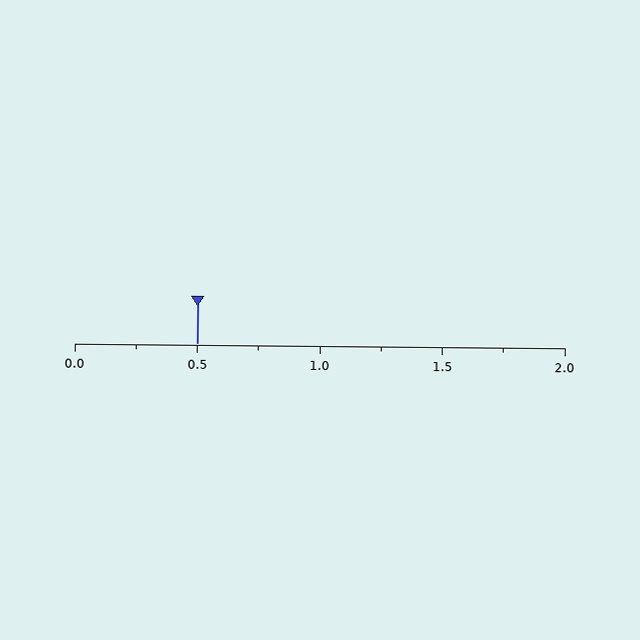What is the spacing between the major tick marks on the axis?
The major ticks are spaced 0.5 apart.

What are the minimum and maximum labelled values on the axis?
The axis runs from 0.0 to 2.0.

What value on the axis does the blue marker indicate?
The marker indicates approximately 0.5.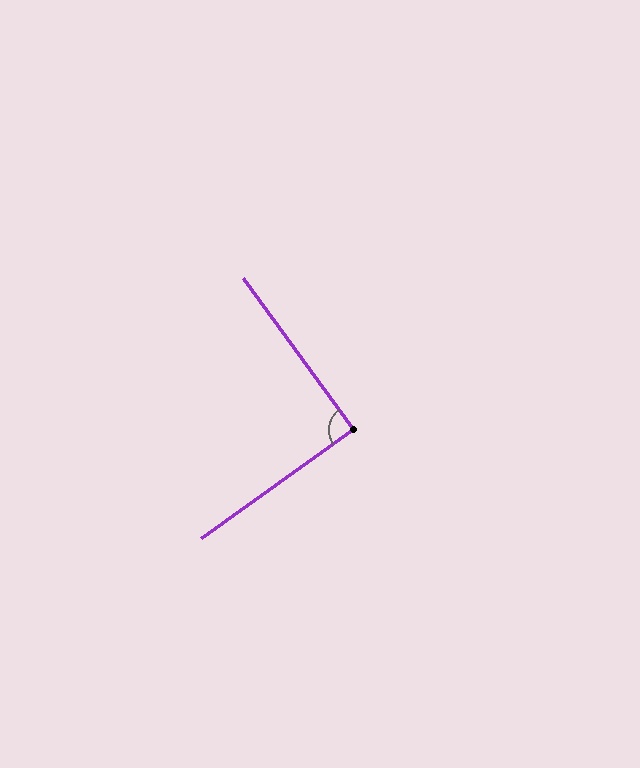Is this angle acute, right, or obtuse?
It is approximately a right angle.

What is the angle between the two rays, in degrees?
Approximately 90 degrees.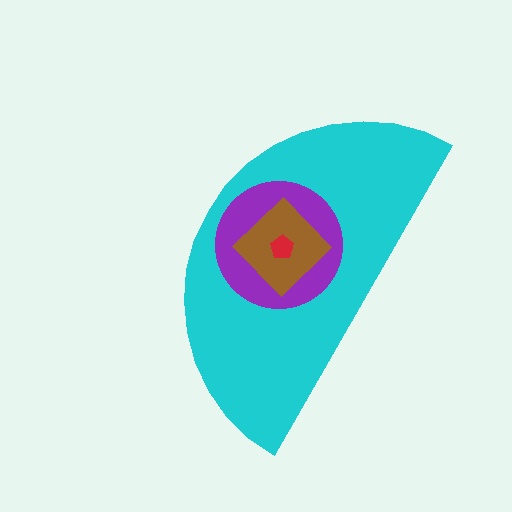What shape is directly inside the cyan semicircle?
The purple circle.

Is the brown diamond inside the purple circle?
Yes.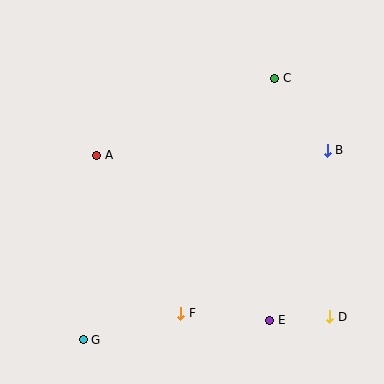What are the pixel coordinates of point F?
Point F is at (181, 313).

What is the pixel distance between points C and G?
The distance between C and G is 324 pixels.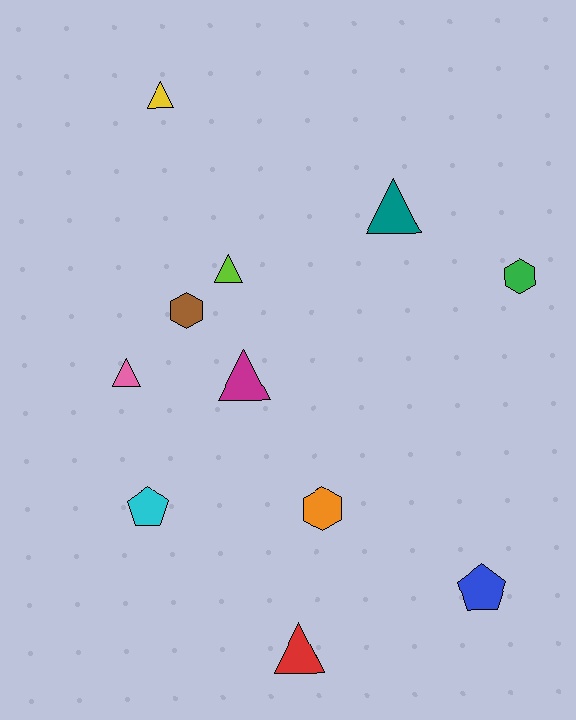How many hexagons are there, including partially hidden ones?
There are 3 hexagons.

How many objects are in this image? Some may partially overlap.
There are 11 objects.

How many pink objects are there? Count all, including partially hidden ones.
There is 1 pink object.